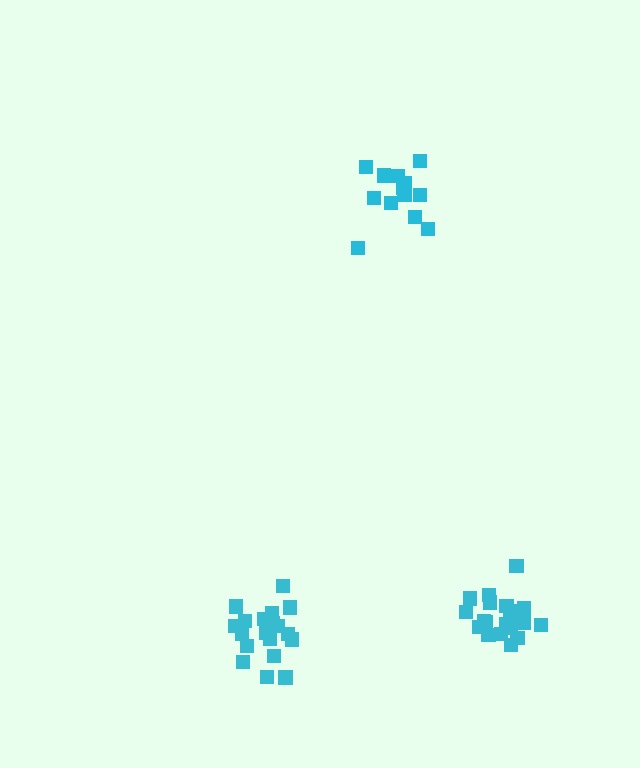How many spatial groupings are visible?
There are 3 spatial groupings.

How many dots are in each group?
Group 1: 20 dots, Group 2: 14 dots, Group 3: 19 dots (53 total).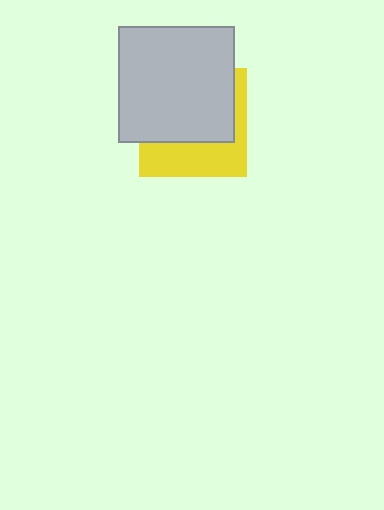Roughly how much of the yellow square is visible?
A small part of it is visible (roughly 39%).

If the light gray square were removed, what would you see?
You would see the complete yellow square.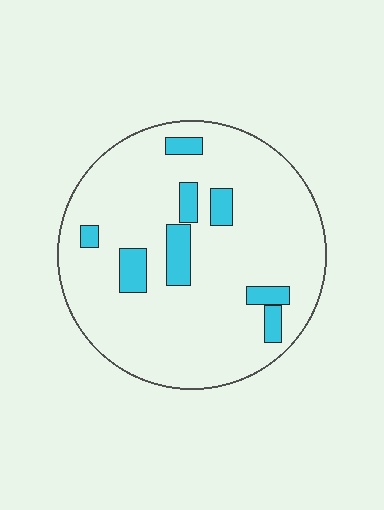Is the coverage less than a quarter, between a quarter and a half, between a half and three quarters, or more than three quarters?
Less than a quarter.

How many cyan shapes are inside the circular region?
8.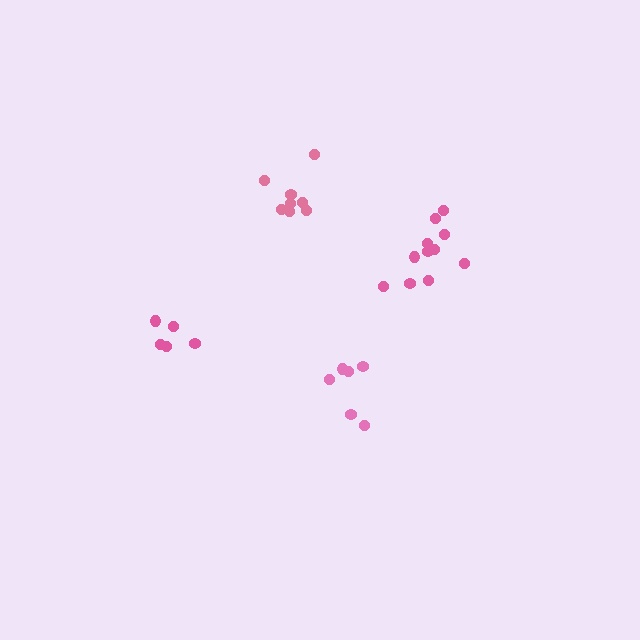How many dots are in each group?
Group 1: 11 dots, Group 2: 8 dots, Group 3: 6 dots, Group 4: 5 dots (30 total).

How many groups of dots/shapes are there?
There are 4 groups.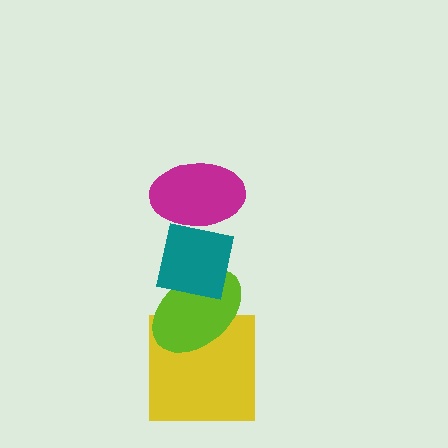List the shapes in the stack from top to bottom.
From top to bottom: the magenta ellipse, the teal square, the lime ellipse, the yellow square.